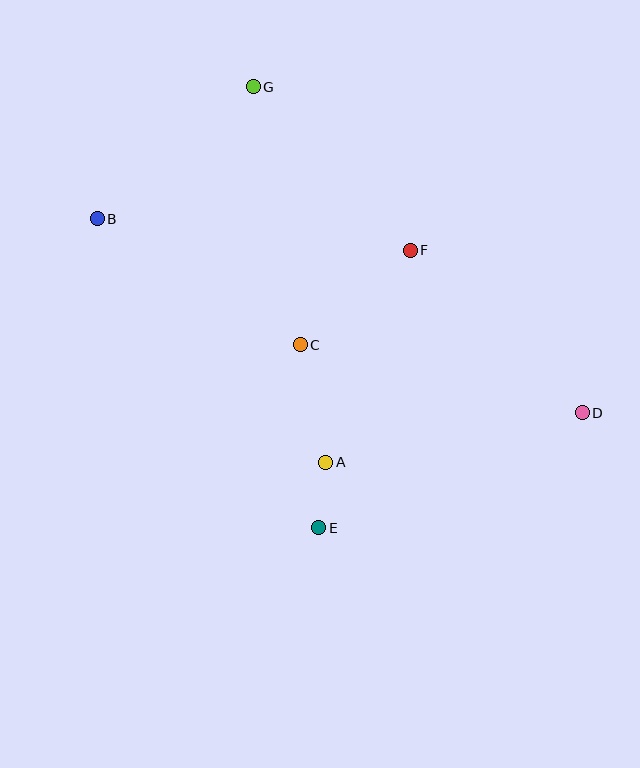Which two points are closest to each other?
Points A and E are closest to each other.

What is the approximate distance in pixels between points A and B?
The distance between A and B is approximately 334 pixels.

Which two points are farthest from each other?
Points B and D are farthest from each other.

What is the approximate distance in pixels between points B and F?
The distance between B and F is approximately 314 pixels.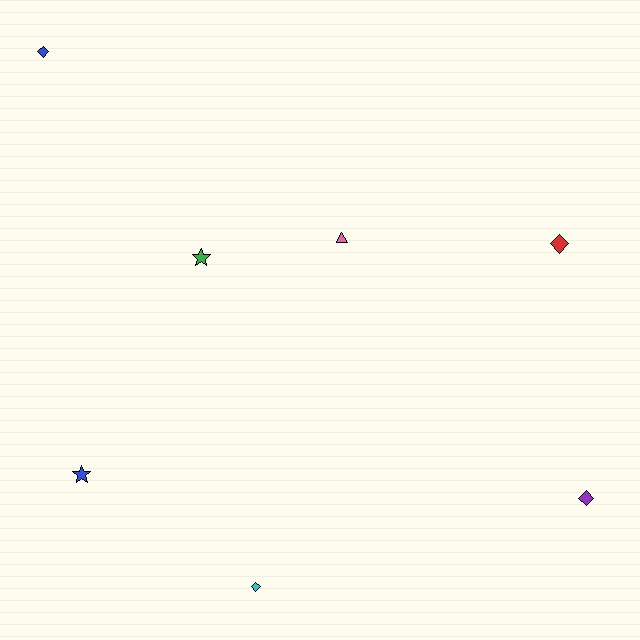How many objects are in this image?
There are 7 objects.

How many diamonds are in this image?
There are 4 diamonds.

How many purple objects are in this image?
There is 1 purple object.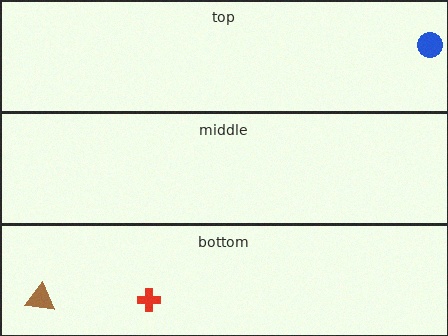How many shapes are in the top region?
1.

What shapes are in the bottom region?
The red cross, the brown triangle.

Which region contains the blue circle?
The top region.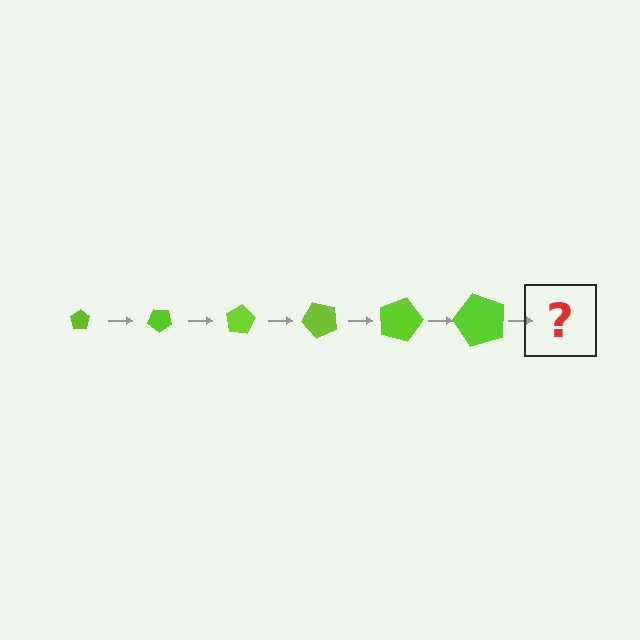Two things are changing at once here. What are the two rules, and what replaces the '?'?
The two rules are that the pentagon grows larger each step and it rotates 40 degrees each step. The '?' should be a pentagon, larger than the previous one and rotated 240 degrees from the start.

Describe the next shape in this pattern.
It should be a pentagon, larger than the previous one and rotated 240 degrees from the start.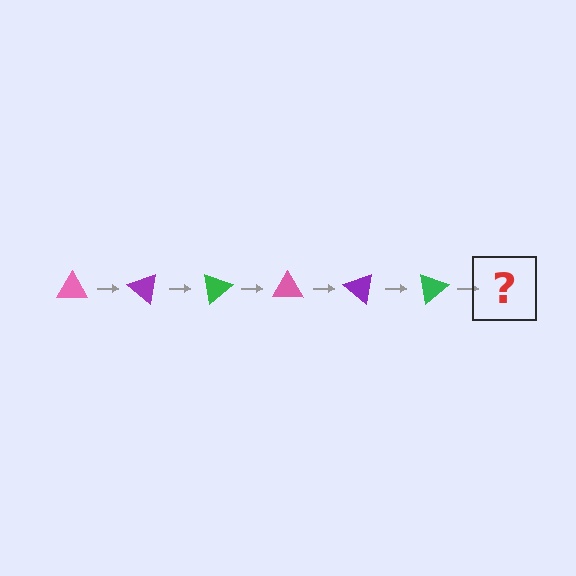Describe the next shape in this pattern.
It should be a pink triangle, rotated 240 degrees from the start.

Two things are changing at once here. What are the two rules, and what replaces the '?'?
The two rules are that it rotates 40 degrees each step and the color cycles through pink, purple, and green. The '?' should be a pink triangle, rotated 240 degrees from the start.